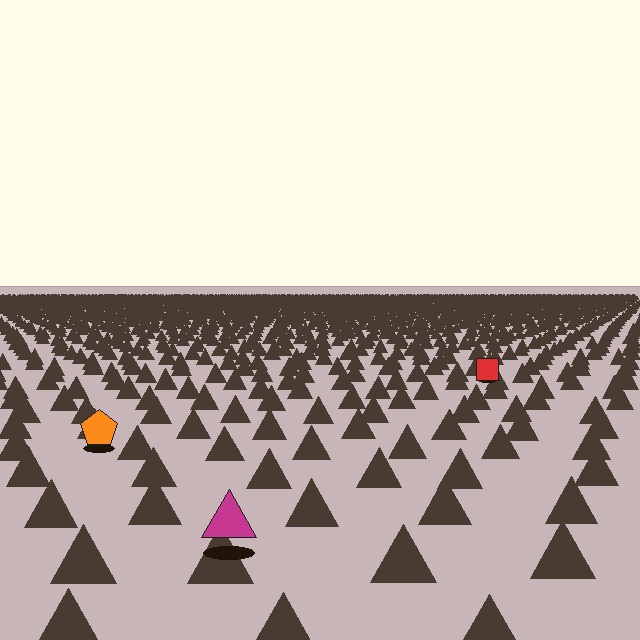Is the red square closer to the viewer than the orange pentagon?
No. The orange pentagon is closer — you can tell from the texture gradient: the ground texture is coarser near it.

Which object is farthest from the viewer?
The red square is farthest from the viewer. It appears smaller and the ground texture around it is denser.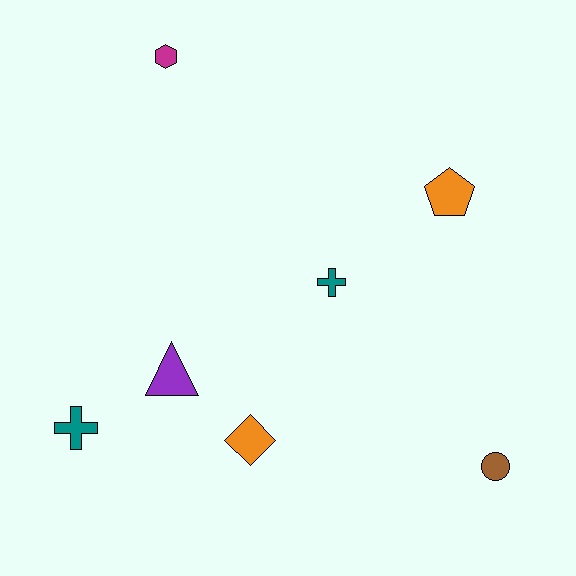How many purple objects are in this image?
There is 1 purple object.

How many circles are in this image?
There is 1 circle.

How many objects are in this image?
There are 7 objects.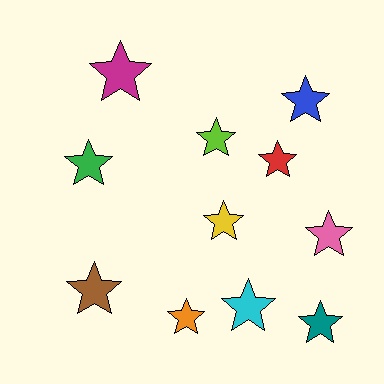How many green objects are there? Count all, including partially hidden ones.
There is 1 green object.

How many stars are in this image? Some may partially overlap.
There are 11 stars.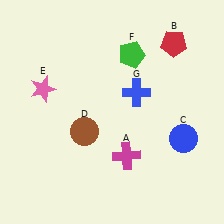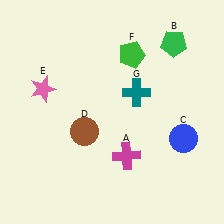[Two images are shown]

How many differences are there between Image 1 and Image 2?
There are 2 differences between the two images.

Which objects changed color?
B changed from red to green. G changed from blue to teal.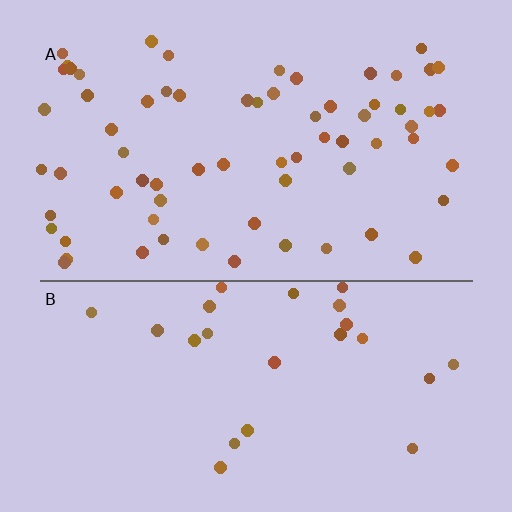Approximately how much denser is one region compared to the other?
Approximately 2.7× — region A over region B.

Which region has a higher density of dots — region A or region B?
A (the top).